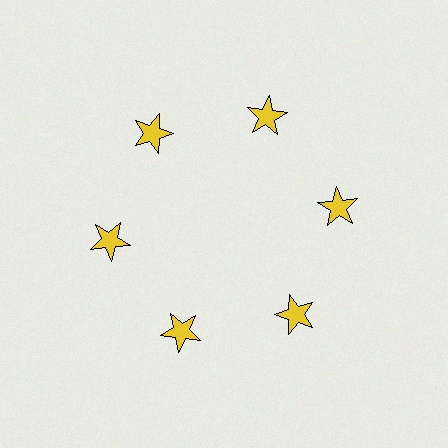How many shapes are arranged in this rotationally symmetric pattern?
There are 6 shapes, arranged in 6 groups of 1.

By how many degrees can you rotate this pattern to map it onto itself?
The pattern maps onto itself every 60 degrees of rotation.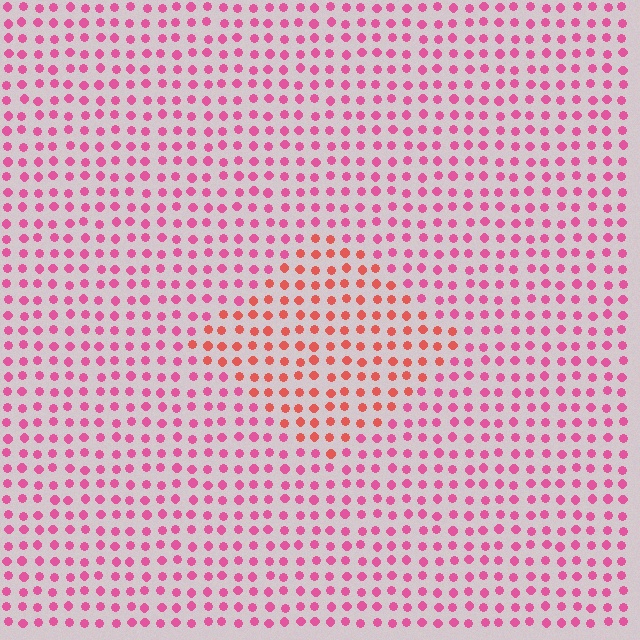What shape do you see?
I see a diamond.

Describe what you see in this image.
The image is filled with small pink elements in a uniform arrangement. A diamond-shaped region is visible where the elements are tinted to a slightly different hue, forming a subtle color boundary.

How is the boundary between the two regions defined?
The boundary is defined purely by a slight shift in hue (about 33 degrees). Spacing, size, and orientation are identical on both sides.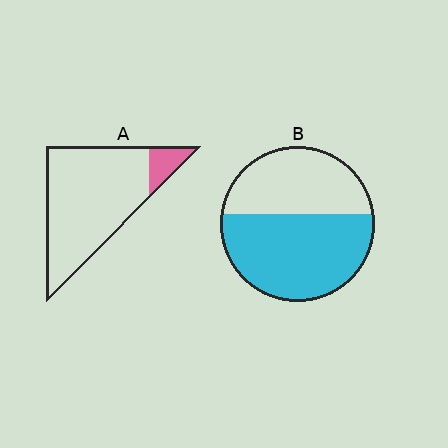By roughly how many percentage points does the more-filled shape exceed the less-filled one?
By roughly 45 percentage points (B over A).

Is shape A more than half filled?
No.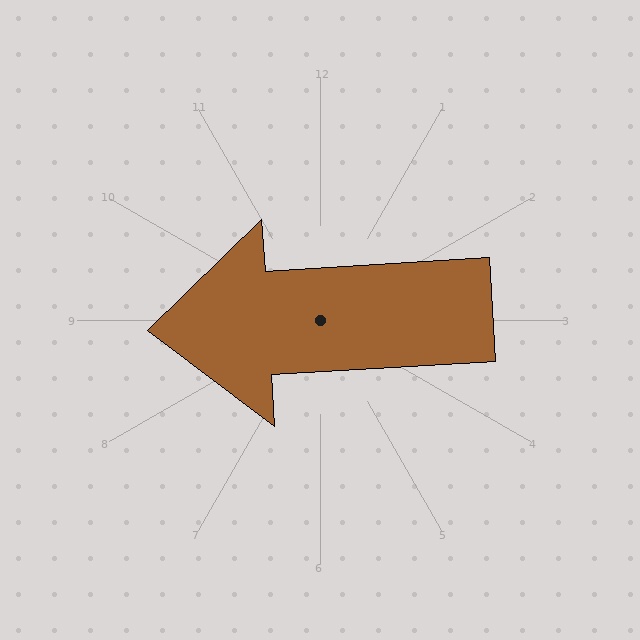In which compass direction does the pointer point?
West.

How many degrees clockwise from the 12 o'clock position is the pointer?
Approximately 267 degrees.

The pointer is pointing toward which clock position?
Roughly 9 o'clock.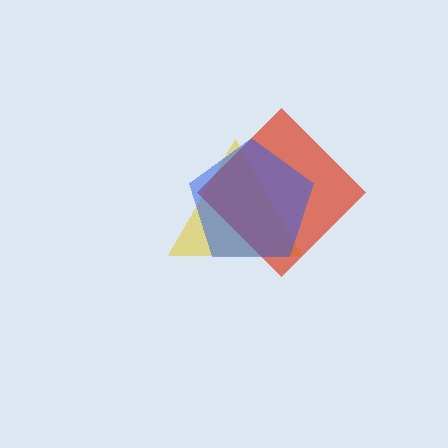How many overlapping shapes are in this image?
There are 3 overlapping shapes in the image.